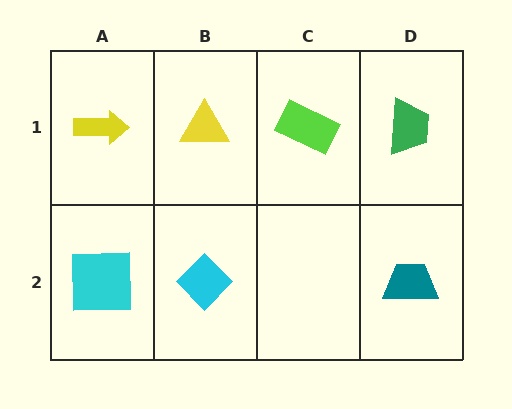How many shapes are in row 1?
4 shapes.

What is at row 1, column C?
A lime rectangle.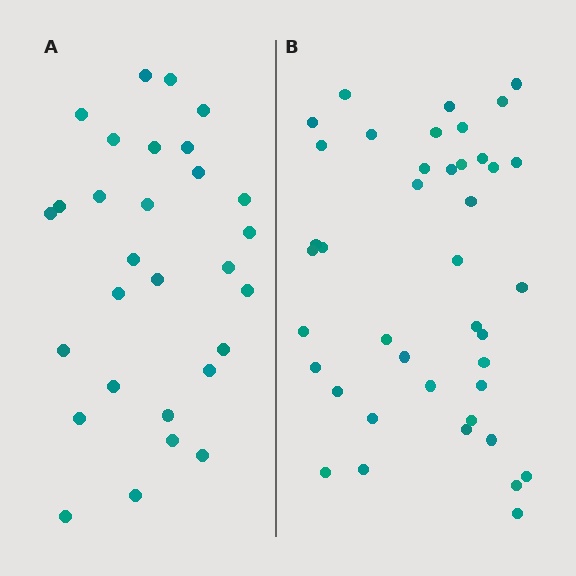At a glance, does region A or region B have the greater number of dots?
Region B (the right region) has more dots.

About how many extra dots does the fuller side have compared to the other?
Region B has roughly 12 or so more dots than region A.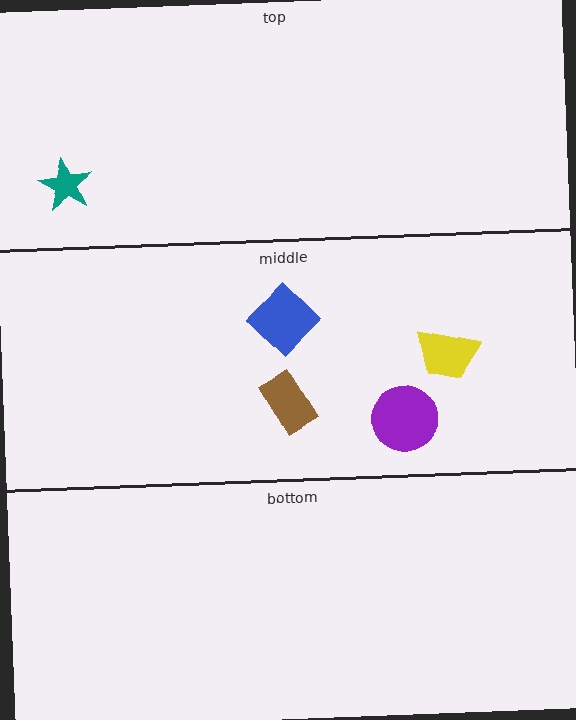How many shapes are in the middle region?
4.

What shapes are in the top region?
The teal star.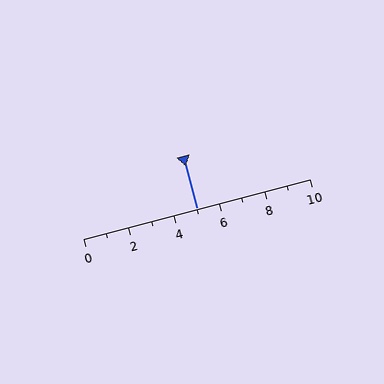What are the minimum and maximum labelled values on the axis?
The axis runs from 0 to 10.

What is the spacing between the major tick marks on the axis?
The major ticks are spaced 2 apart.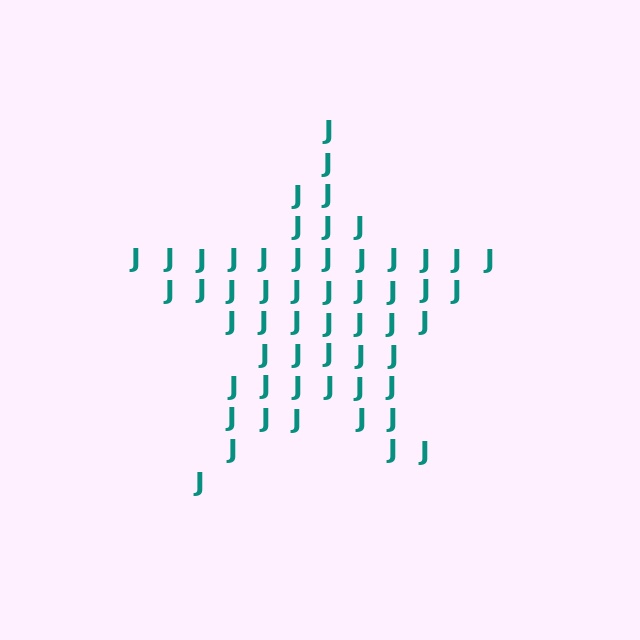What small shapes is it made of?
It is made of small letter J's.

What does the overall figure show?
The overall figure shows a star.